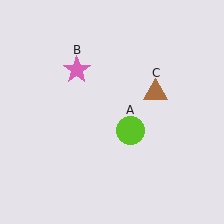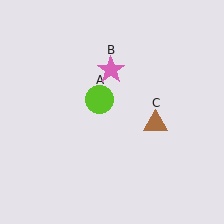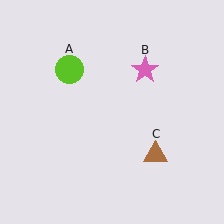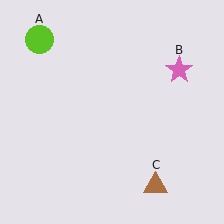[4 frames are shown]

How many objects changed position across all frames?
3 objects changed position: lime circle (object A), pink star (object B), brown triangle (object C).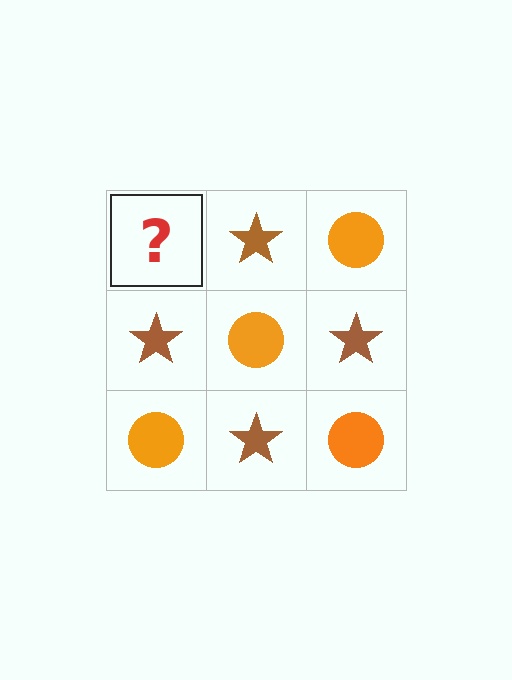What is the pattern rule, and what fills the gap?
The rule is that it alternates orange circle and brown star in a checkerboard pattern. The gap should be filled with an orange circle.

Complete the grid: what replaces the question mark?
The question mark should be replaced with an orange circle.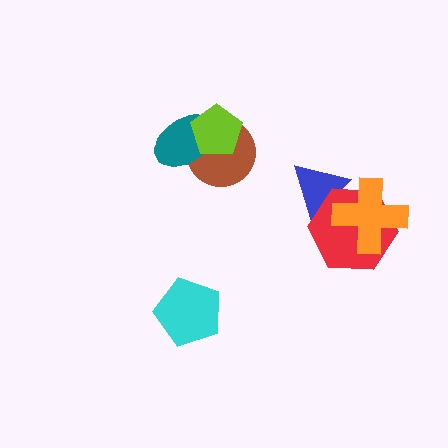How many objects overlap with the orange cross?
2 objects overlap with the orange cross.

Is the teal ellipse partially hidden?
Yes, it is partially covered by another shape.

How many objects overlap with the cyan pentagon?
0 objects overlap with the cyan pentagon.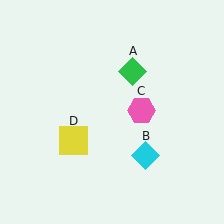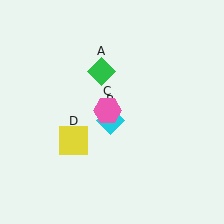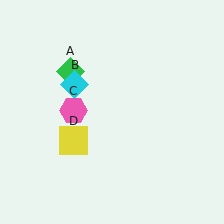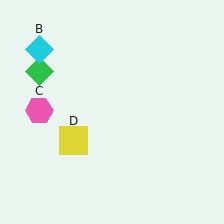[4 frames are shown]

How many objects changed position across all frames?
3 objects changed position: green diamond (object A), cyan diamond (object B), pink hexagon (object C).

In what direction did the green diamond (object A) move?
The green diamond (object A) moved left.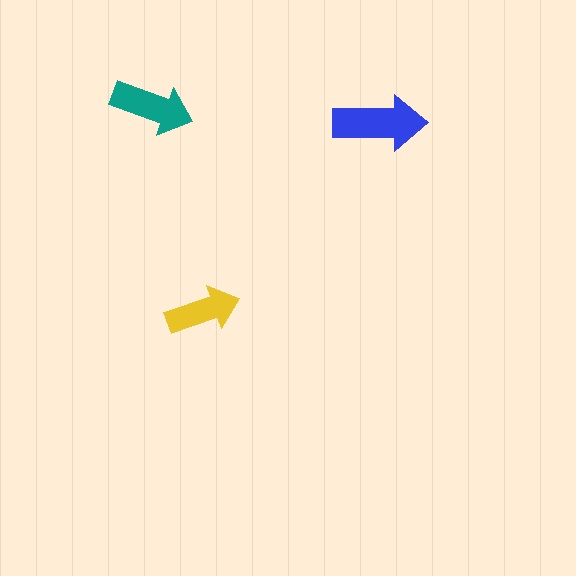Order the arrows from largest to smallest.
the blue one, the teal one, the yellow one.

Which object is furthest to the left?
The teal arrow is leftmost.